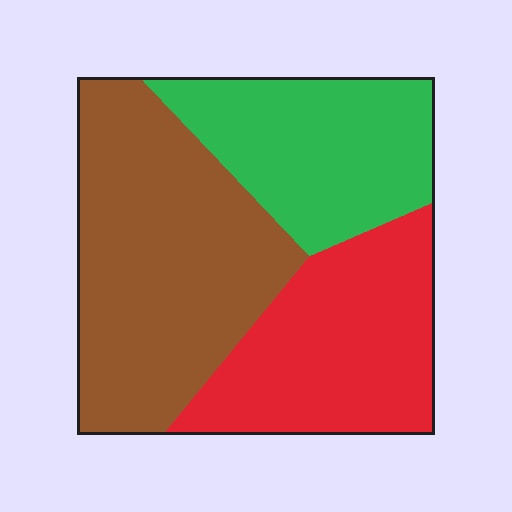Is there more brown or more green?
Brown.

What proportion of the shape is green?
Green takes up about one quarter (1/4) of the shape.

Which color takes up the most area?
Brown, at roughly 45%.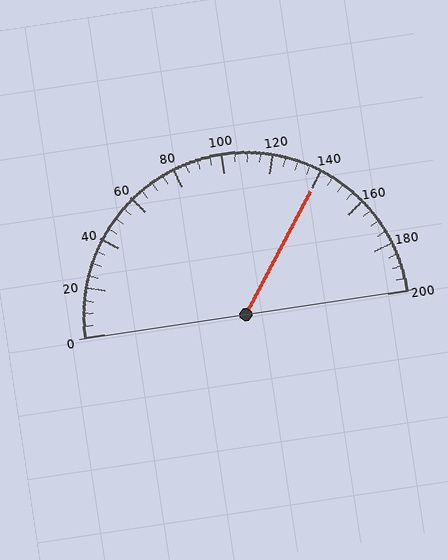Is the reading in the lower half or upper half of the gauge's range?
The reading is in the upper half of the range (0 to 200).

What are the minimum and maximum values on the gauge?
The gauge ranges from 0 to 200.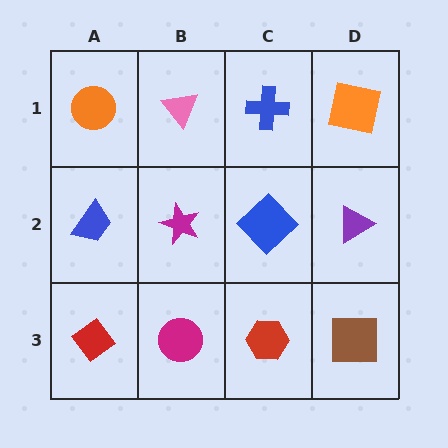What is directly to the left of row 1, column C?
A pink triangle.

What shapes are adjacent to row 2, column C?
A blue cross (row 1, column C), a red hexagon (row 3, column C), a magenta star (row 2, column B), a purple triangle (row 2, column D).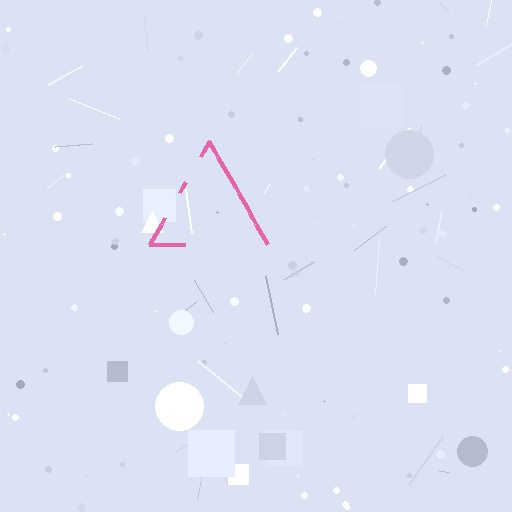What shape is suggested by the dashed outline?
The dashed outline suggests a triangle.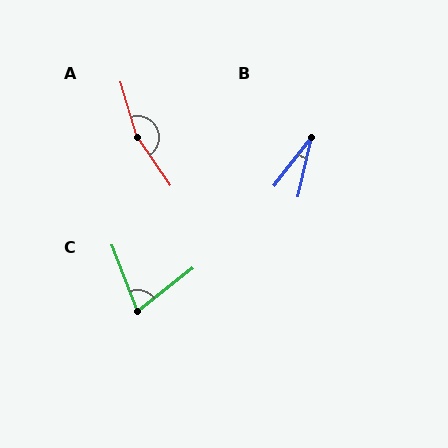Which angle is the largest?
A, at approximately 162 degrees.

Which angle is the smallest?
B, at approximately 25 degrees.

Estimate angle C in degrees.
Approximately 73 degrees.